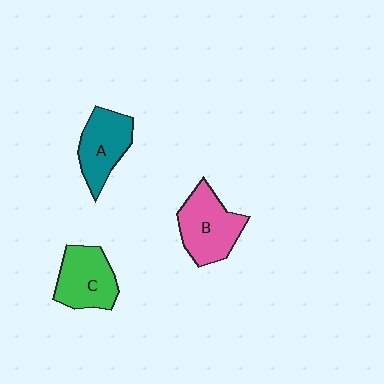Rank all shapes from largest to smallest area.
From largest to smallest: B (pink), C (green), A (teal).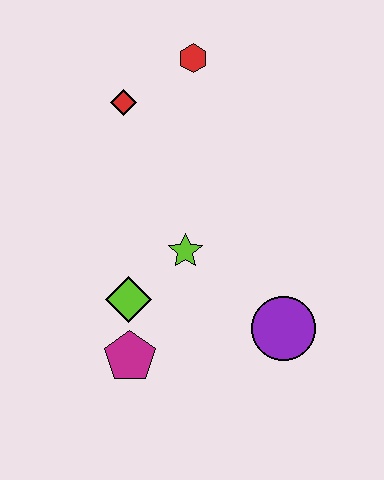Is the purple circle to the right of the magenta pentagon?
Yes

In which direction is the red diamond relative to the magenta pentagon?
The red diamond is above the magenta pentagon.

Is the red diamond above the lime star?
Yes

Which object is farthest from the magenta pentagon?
The red hexagon is farthest from the magenta pentagon.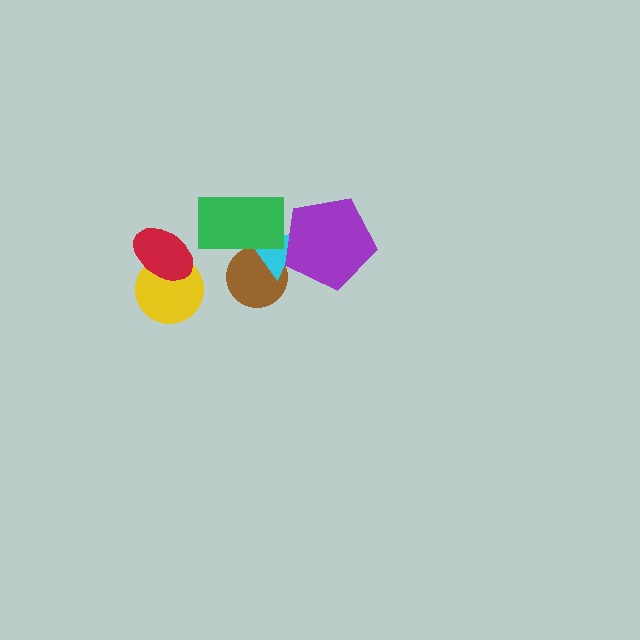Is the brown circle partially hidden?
Yes, it is partially covered by another shape.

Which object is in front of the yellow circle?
The red ellipse is in front of the yellow circle.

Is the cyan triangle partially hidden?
Yes, it is partially covered by another shape.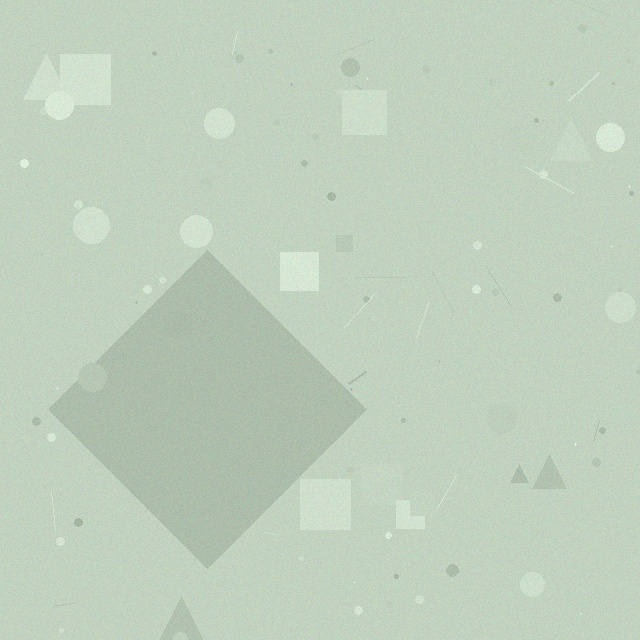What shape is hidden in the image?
A diamond is hidden in the image.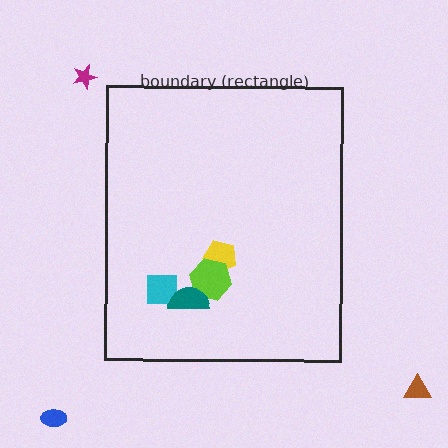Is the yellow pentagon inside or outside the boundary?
Inside.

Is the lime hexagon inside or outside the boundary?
Inside.